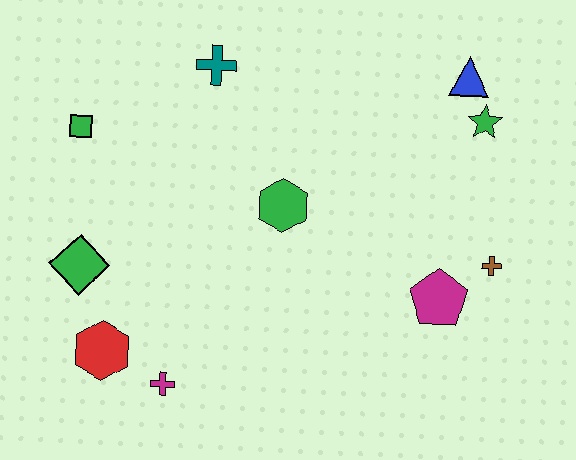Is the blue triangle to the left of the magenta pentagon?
No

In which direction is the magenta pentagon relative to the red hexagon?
The magenta pentagon is to the right of the red hexagon.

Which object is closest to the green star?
The blue triangle is closest to the green star.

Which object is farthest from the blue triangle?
The red hexagon is farthest from the blue triangle.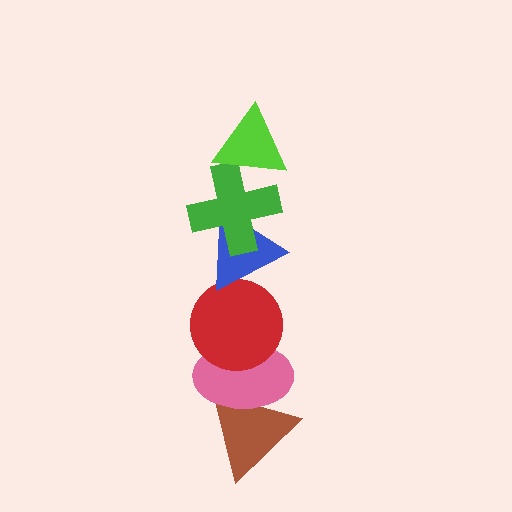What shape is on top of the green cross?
The lime triangle is on top of the green cross.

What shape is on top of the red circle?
The blue triangle is on top of the red circle.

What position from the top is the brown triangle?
The brown triangle is 6th from the top.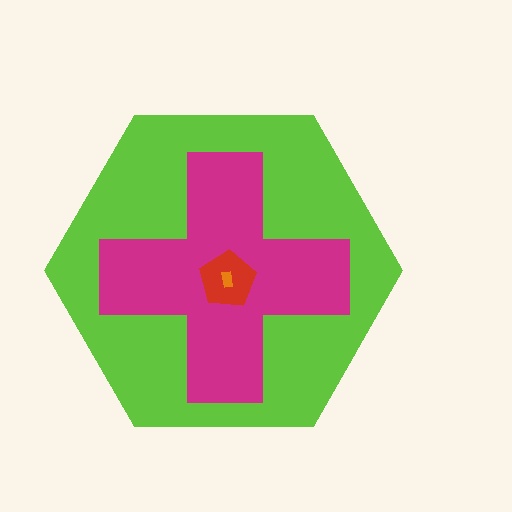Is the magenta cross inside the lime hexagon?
Yes.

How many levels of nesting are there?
4.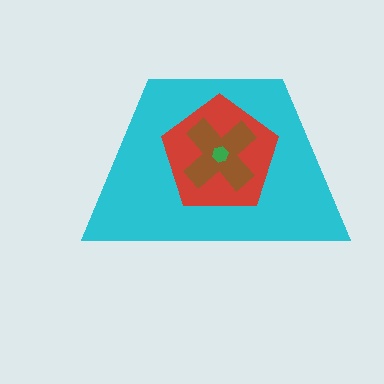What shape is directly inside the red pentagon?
The brown cross.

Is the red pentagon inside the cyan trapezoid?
Yes.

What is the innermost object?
The green hexagon.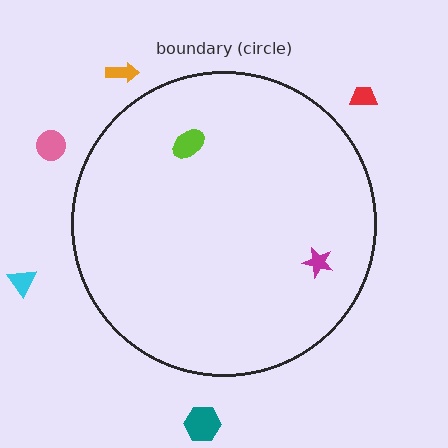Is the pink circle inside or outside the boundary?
Outside.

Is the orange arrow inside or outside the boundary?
Outside.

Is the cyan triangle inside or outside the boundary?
Outside.